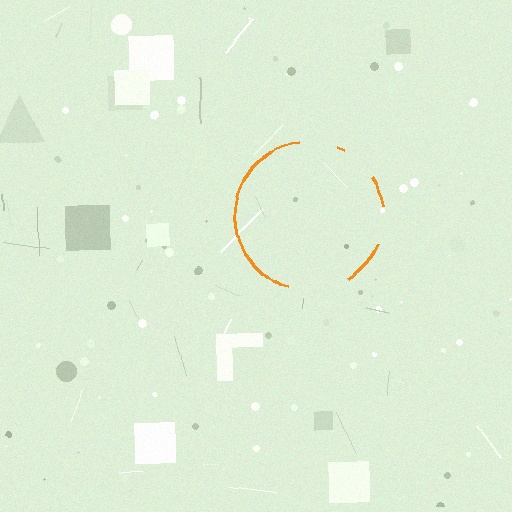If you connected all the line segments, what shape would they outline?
They would outline a circle.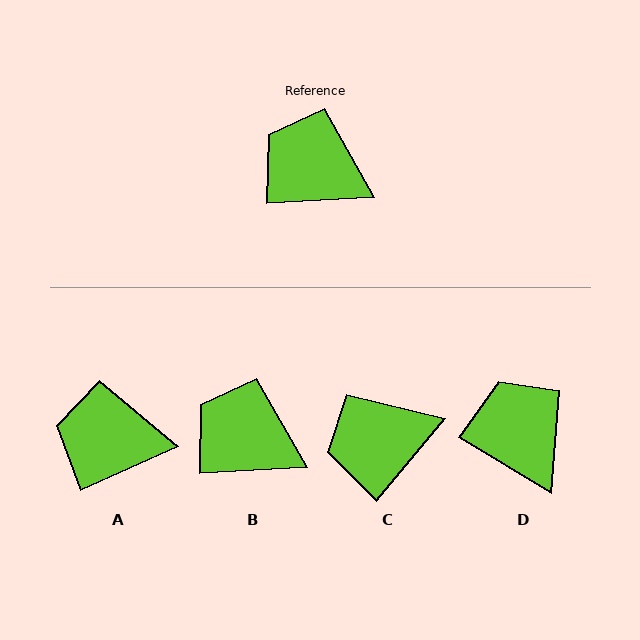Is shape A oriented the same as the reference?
No, it is off by about 21 degrees.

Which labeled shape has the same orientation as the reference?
B.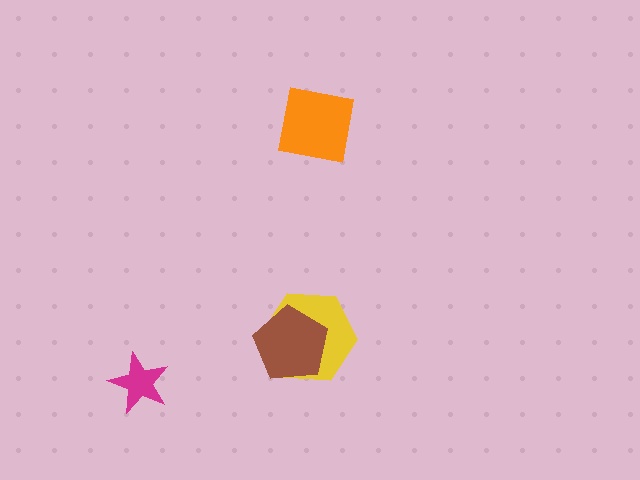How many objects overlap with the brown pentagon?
1 object overlaps with the brown pentagon.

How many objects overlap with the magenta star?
0 objects overlap with the magenta star.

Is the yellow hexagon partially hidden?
Yes, it is partially covered by another shape.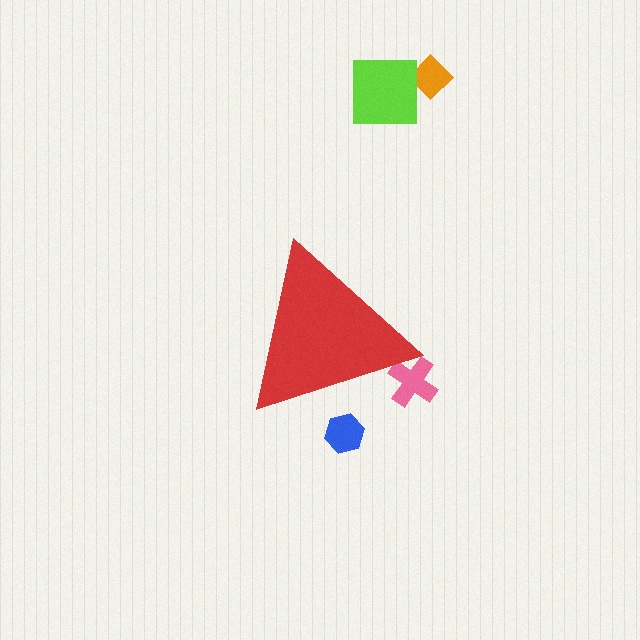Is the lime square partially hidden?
No, the lime square is fully visible.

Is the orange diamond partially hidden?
No, the orange diamond is fully visible.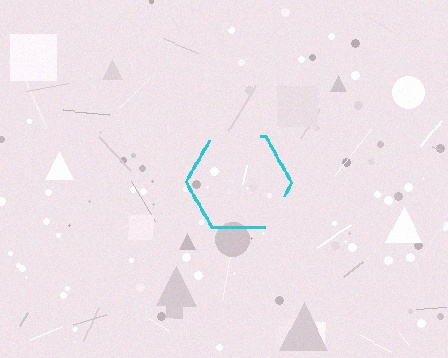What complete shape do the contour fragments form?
The contour fragments form a hexagon.